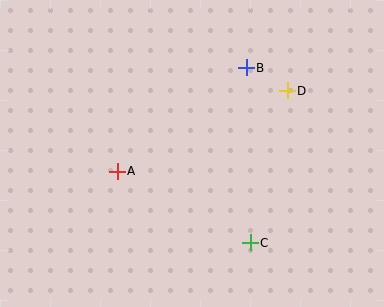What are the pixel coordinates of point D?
Point D is at (287, 91).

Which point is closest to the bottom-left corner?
Point A is closest to the bottom-left corner.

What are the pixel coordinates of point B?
Point B is at (246, 68).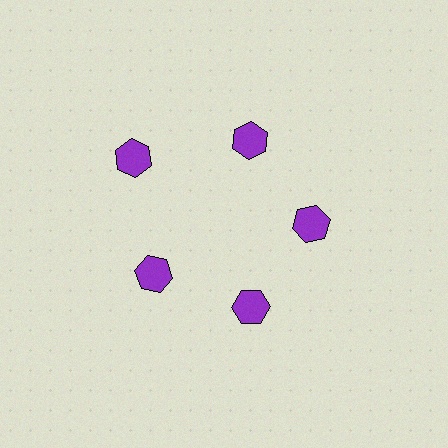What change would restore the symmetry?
The symmetry would be restored by moving it inward, back onto the ring so that all 5 hexagons sit at equal angles and equal distance from the center.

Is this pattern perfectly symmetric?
No. The 5 purple hexagons are arranged in a ring, but one element near the 10 o'clock position is pushed outward from the center, breaking the 5-fold rotational symmetry.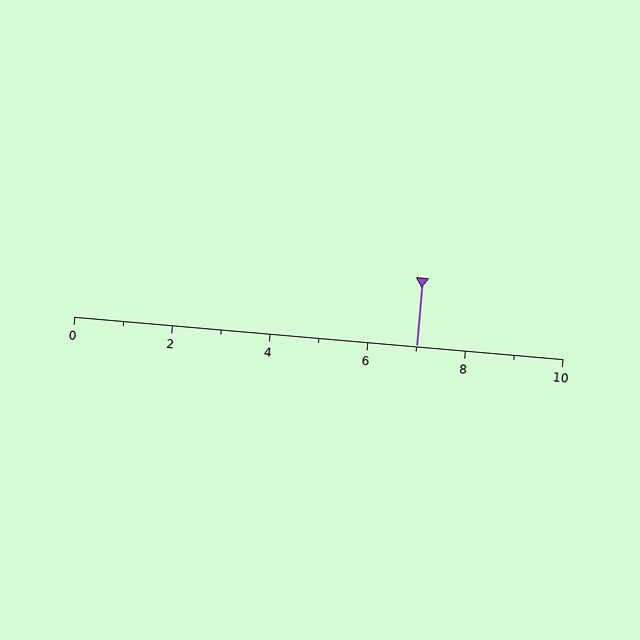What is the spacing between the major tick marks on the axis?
The major ticks are spaced 2 apart.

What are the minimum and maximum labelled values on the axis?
The axis runs from 0 to 10.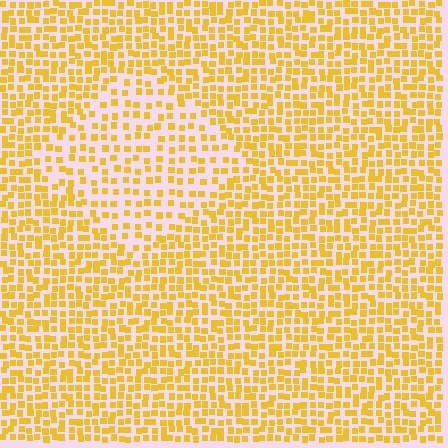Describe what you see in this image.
The image contains small yellow elements arranged at two different densities. A diamond-shaped region is visible where the elements are less densely packed than the surrounding area.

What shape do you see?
I see a diamond.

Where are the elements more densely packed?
The elements are more densely packed outside the diamond boundary.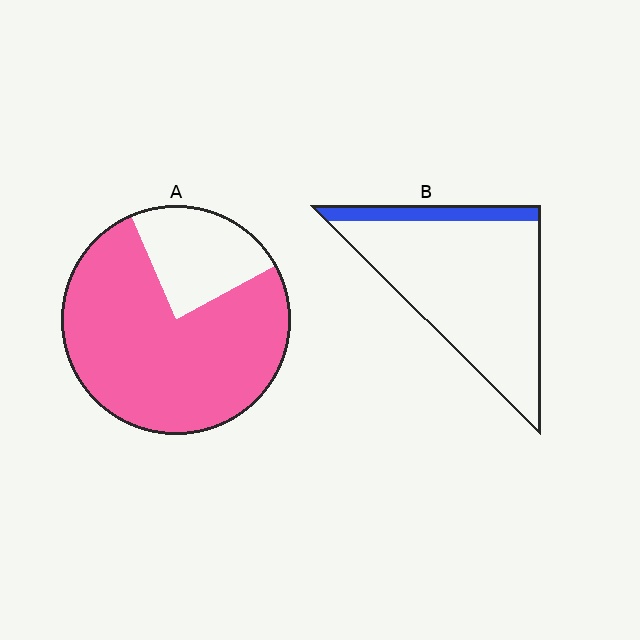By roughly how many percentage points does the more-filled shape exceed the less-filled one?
By roughly 65 percentage points (A over B).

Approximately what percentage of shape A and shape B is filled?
A is approximately 75% and B is approximately 15%.